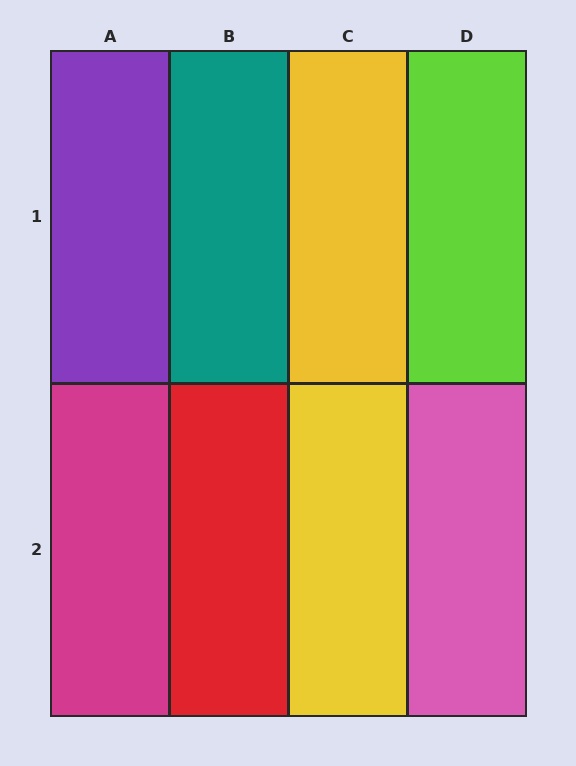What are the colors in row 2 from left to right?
Magenta, red, yellow, pink.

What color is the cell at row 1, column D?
Lime.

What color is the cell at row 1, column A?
Purple.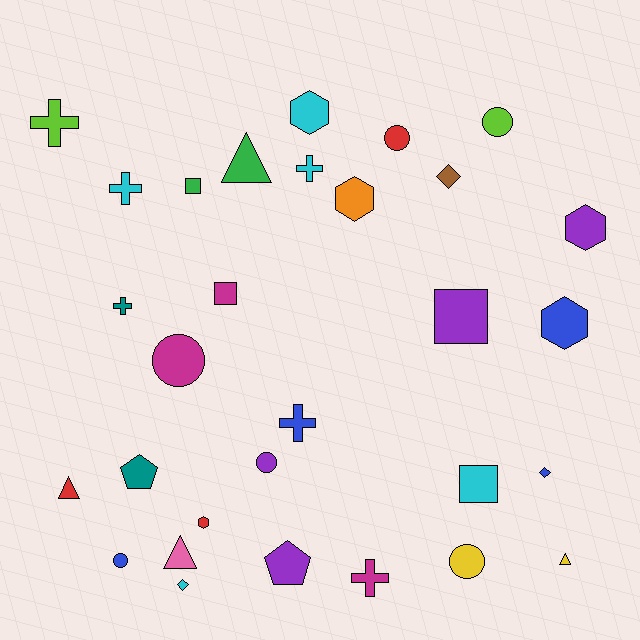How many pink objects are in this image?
There is 1 pink object.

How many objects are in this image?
There are 30 objects.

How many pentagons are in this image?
There are 2 pentagons.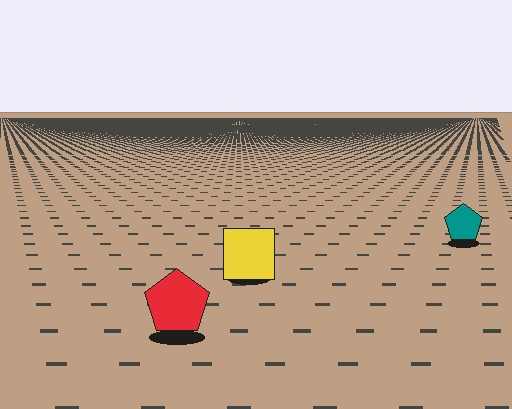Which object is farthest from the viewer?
The teal pentagon is farthest from the viewer. It appears smaller and the ground texture around it is denser.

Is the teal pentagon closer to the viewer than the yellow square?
No. The yellow square is closer — you can tell from the texture gradient: the ground texture is coarser near it.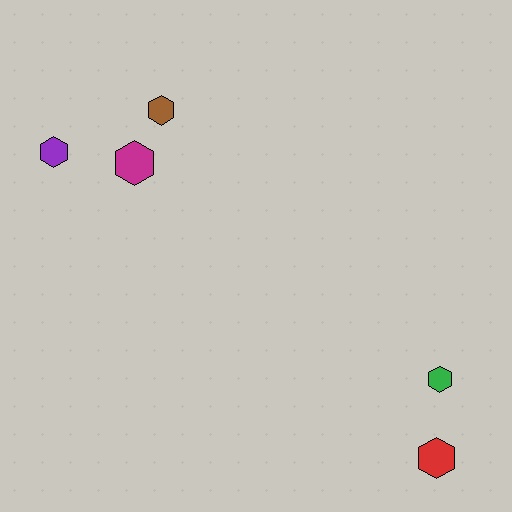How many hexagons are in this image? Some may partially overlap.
There are 5 hexagons.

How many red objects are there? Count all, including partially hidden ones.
There is 1 red object.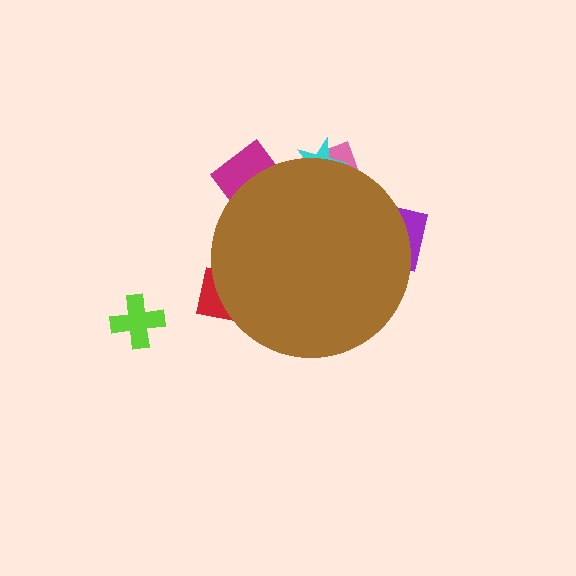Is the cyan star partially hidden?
Yes, the cyan star is partially hidden behind the brown circle.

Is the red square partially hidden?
Yes, the red square is partially hidden behind the brown circle.